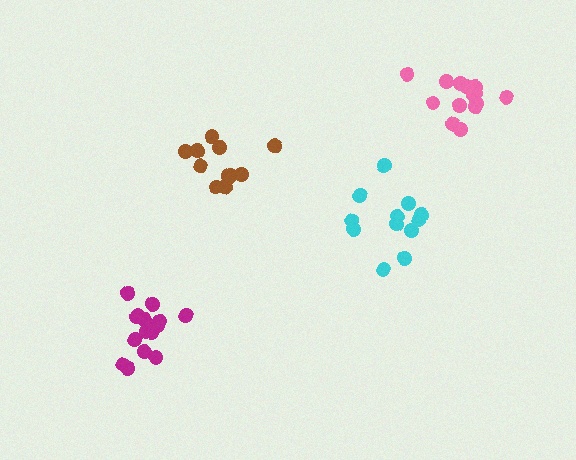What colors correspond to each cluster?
The clusters are colored: cyan, pink, magenta, brown.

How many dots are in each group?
Group 1: 12 dots, Group 2: 14 dots, Group 3: 15 dots, Group 4: 12 dots (53 total).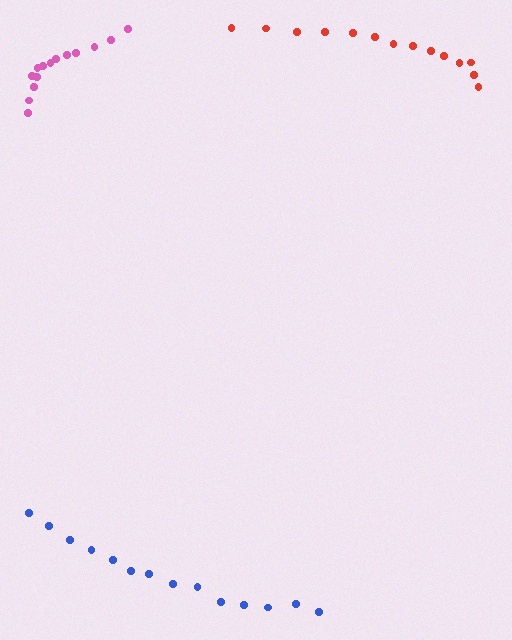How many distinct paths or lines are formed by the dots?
There are 3 distinct paths.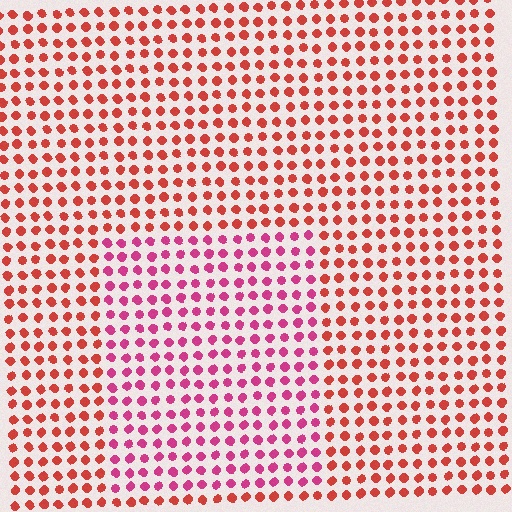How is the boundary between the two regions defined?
The boundary is defined purely by a slight shift in hue (about 35 degrees). Spacing, size, and orientation are identical on both sides.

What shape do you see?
I see a rectangle.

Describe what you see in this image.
The image is filled with small red elements in a uniform arrangement. A rectangle-shaped region is visible where the elements are tinted to a slightly different hue, forming a subtle color boundary.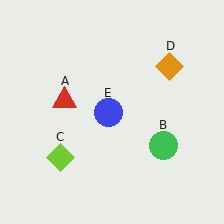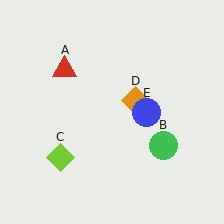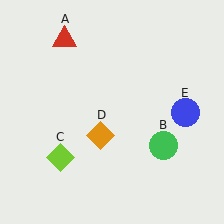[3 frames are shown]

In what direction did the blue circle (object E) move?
The blue circle (object E) moved right.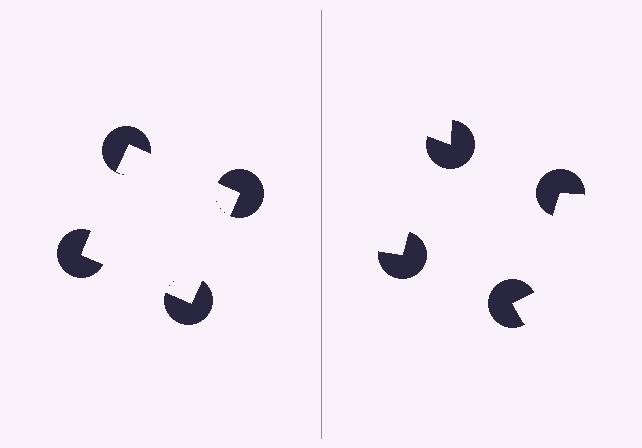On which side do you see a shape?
An illusory square appears on the left side. On the right side the wedge cuts are rotated, so no coherent shape forms.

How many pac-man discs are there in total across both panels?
8 — 4 on each side.